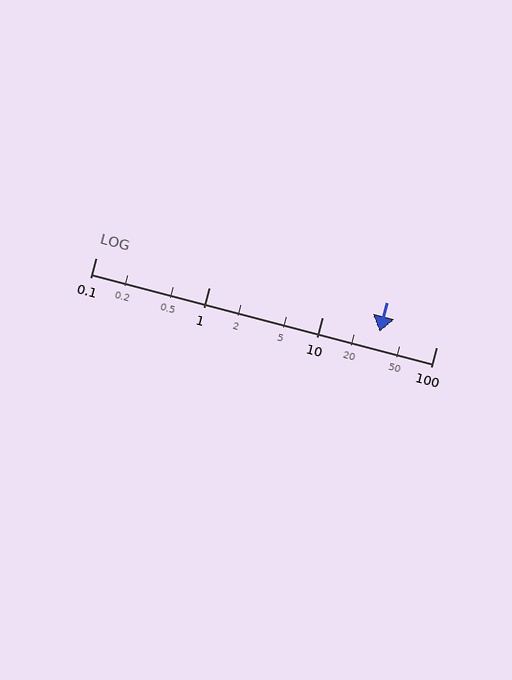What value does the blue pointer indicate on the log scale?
The pointer indicates approximately 32.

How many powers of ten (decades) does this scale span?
The scale spans 3 decades, from 0.1 to 100.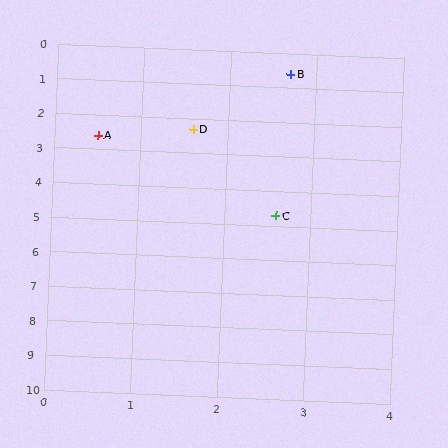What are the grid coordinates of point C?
Point C is at approximately (2.6, 4.7).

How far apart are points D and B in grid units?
Points D and B are about 2.0 grid units apart.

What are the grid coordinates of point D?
Point D is at approximately (1.6, 2.3).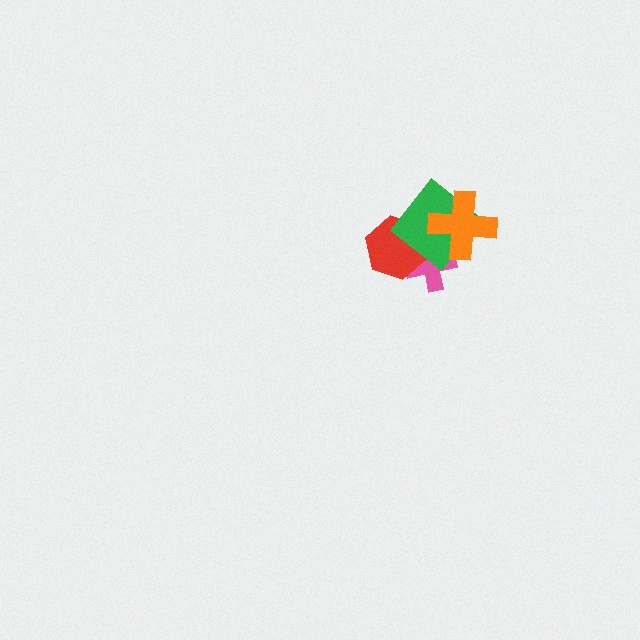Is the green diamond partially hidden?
Yes, it is partially covered by another shape.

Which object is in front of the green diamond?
The orange cross is in front of the green diamond.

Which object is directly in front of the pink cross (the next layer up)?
The red hexagon is directly in front of the pink cross.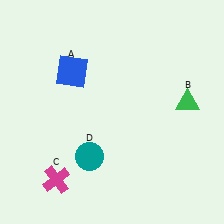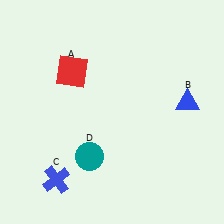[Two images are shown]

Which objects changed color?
A changed from blue to red. B changed from green to blue. C changed from magenta to blue.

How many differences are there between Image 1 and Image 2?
There are 3 differences between the two images.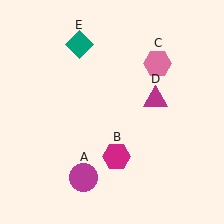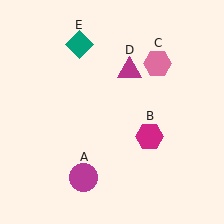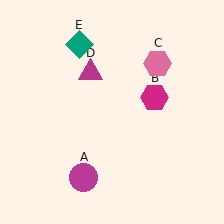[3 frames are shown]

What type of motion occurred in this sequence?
The magenta hexagon (object B), magenta triangle (object D) rotated counterclockwise around the center of the scene.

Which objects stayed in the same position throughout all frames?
Magenta circle (object A) and pink hexagon (object C) and teal diamond (object E) remained stationary.